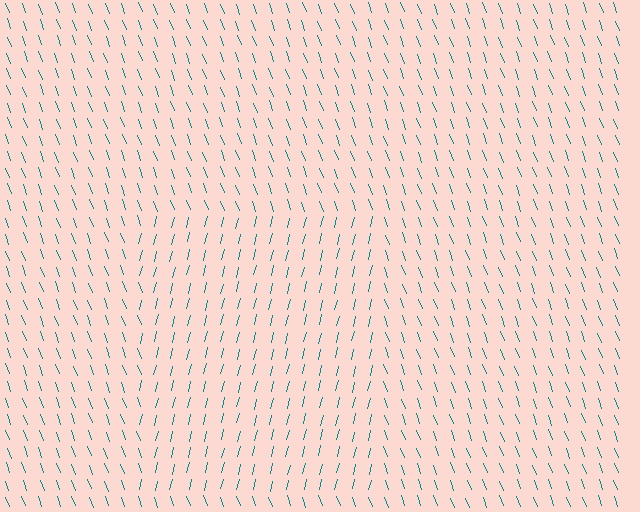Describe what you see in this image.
The image is filled with small teal line segments. A rectangle region in the image has lines oriented differently from the surrounding lines, creating a visible texture boundary.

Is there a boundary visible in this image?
Yes, there is a texture boundary formed by a change in line orientation.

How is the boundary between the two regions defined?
The boundary is defined purely by a change in line orientation (approximately 35 degrees difference). All lines are the same color and thickness.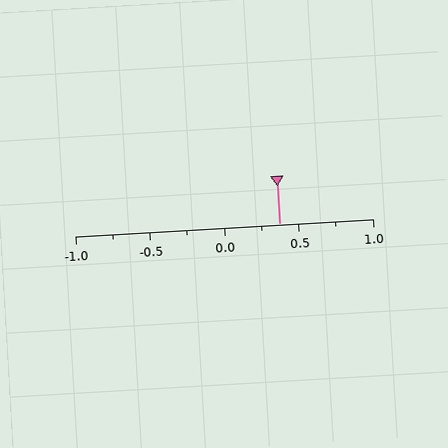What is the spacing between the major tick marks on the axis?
The major ticks are spaced 0.5 apart.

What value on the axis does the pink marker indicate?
The marker indicates approximately 0.38.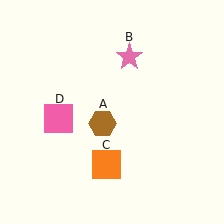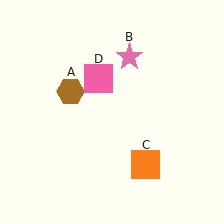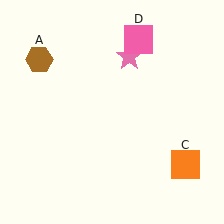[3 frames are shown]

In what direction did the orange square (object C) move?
The orange square (object C) moved right.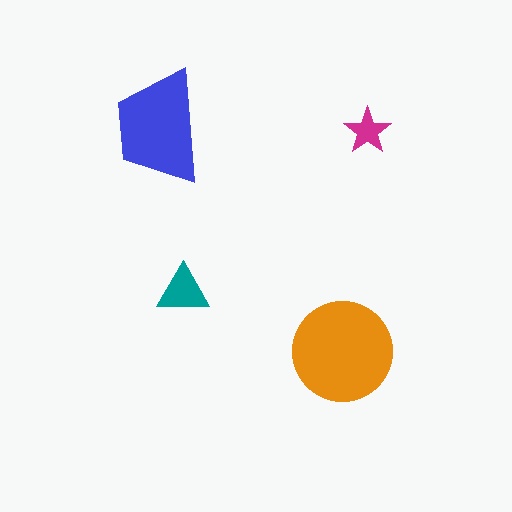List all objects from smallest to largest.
The magenta star, the teal triangle, the blue trapezoid, the orange circle.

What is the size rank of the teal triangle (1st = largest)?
3rd.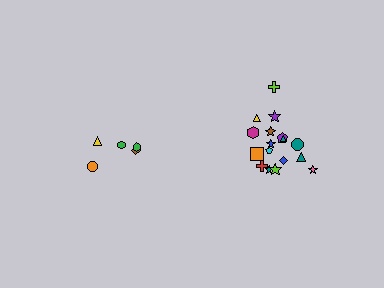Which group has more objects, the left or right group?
The right group.